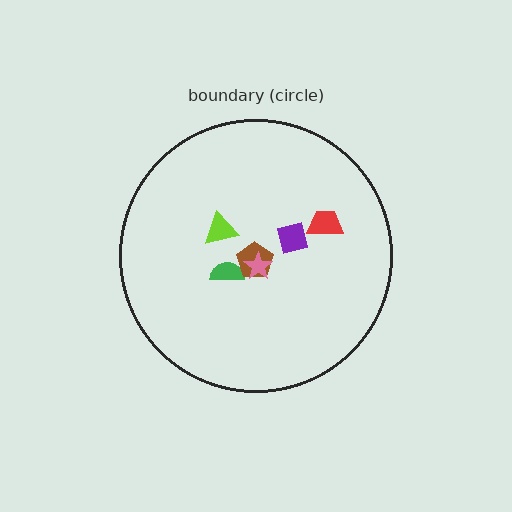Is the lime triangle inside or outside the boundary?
Inside.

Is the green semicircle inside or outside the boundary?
Inside.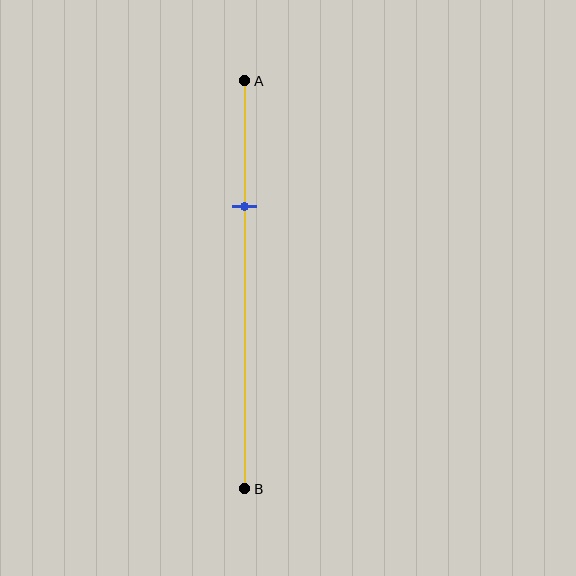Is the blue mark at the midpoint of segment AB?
No, the mark is at about 30% from A, not at the 50% midpoint.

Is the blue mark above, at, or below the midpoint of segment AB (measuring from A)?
The blue mark is above the midpoint of segment AB.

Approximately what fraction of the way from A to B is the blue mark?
The blue mark is approximately 30% of the way from A to B.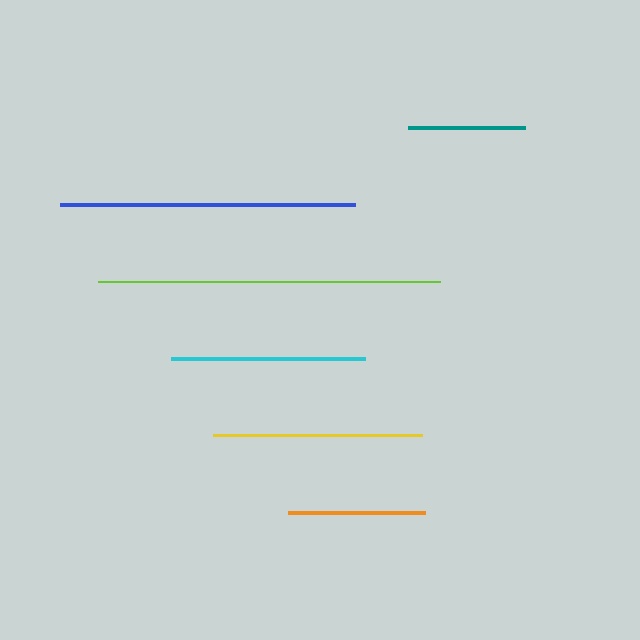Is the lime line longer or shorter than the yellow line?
The lime line is longer than the yellow line.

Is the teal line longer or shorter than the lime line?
The lime line is longer than the teal line.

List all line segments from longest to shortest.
From longest to shortest: lime, blue, yellow, cyan, orange, teal.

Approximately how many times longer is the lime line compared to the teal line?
The lime line is approximately 2.9 times the length of the teal line.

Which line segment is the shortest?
The teal line is the shortest at approximately 117 pixels.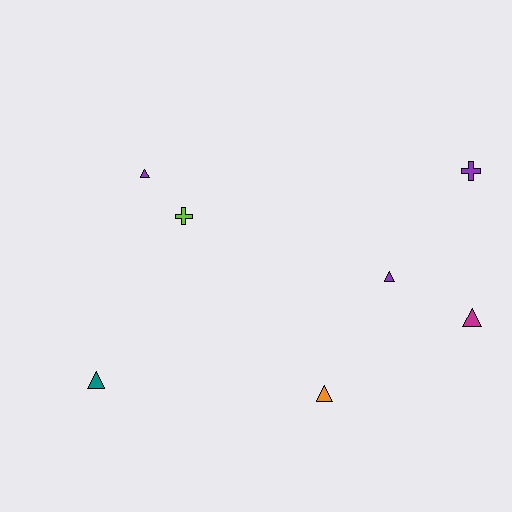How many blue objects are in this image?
There are no blue objects.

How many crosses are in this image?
There are 2 crosses.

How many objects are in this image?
There are 7 objects.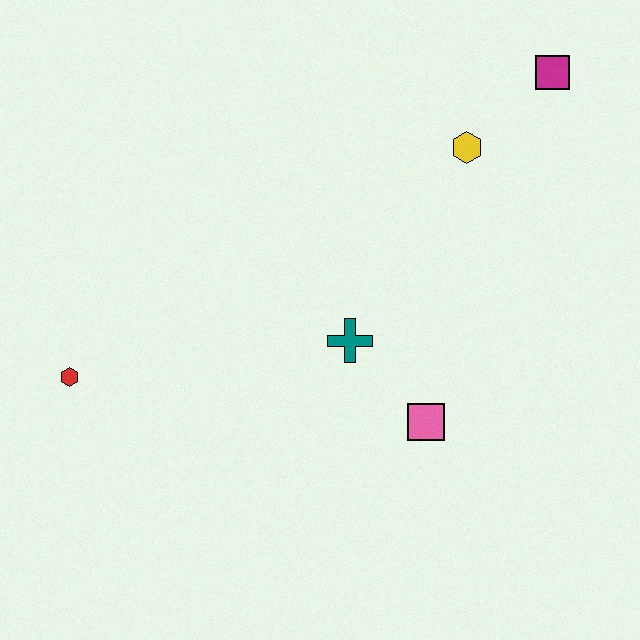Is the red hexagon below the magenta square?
Yes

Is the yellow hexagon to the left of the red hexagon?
No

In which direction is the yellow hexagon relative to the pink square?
The yellow hexagon is above the pink square.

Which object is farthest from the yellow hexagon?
The red hexagon is farthest from the yellow hexagon.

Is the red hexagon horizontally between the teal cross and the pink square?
No